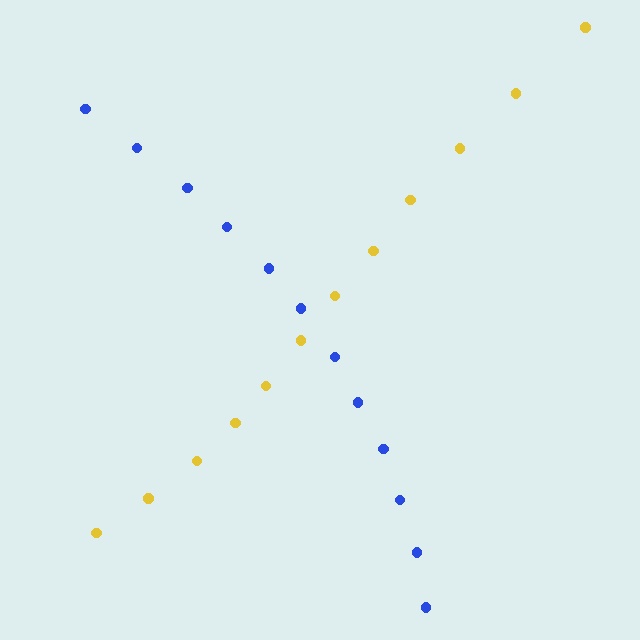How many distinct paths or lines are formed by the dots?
There are 2 distinct paths.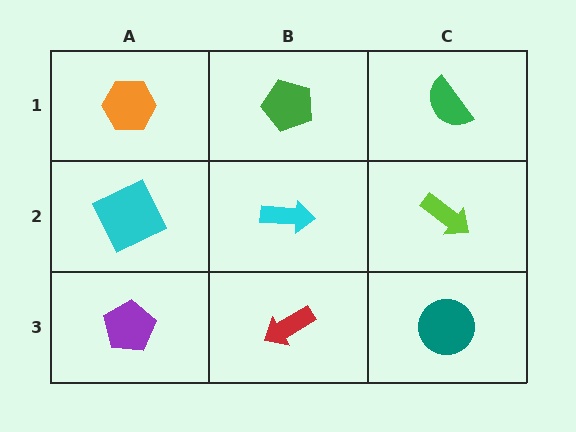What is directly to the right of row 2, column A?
A cyan arrow.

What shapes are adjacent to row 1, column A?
A cyan square (row 2, column A), a green pentagon (row 1, column B).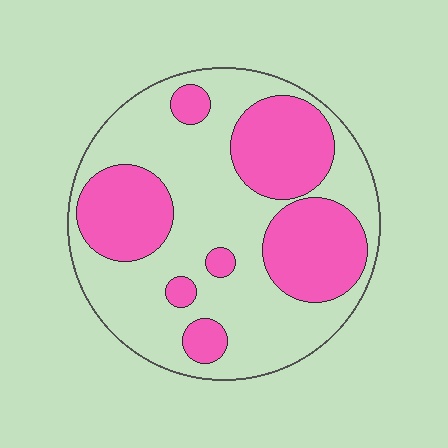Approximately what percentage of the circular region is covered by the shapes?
Approximately 40%.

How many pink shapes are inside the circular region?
7.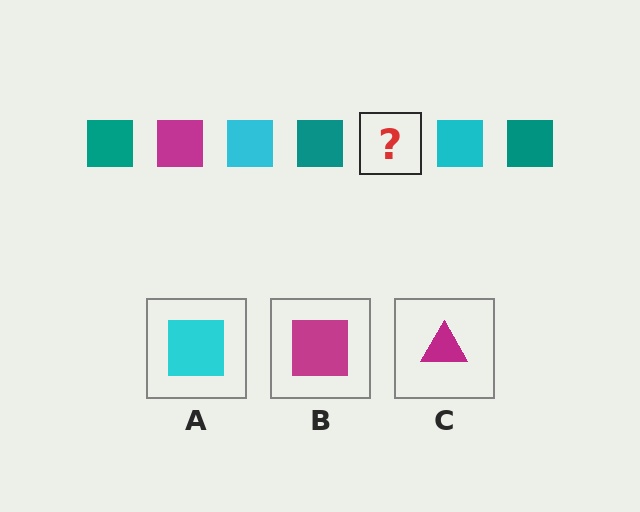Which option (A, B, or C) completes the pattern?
B.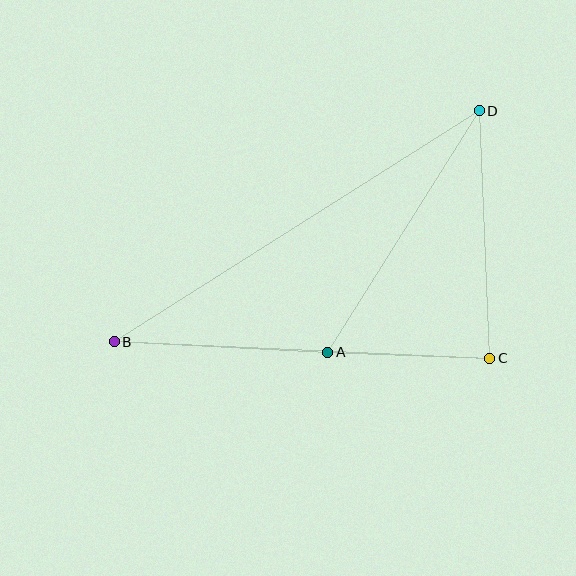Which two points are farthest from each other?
Points B and D are farthest from each other.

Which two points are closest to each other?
Points A and C are closest to each other.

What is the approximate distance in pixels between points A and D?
The distance between A and D is approximately 285 pixels.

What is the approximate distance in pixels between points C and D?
The distance between C and D is approximately 248 pixels.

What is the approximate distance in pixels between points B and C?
The distance between B and C is approximately 376 pixels.